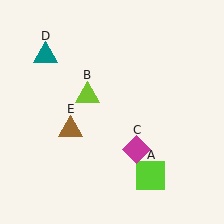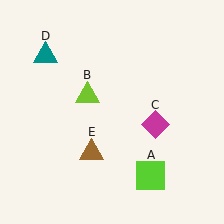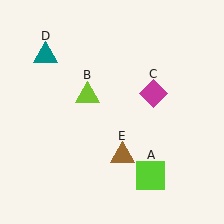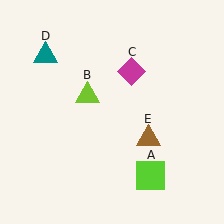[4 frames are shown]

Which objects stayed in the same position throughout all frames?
Lime square (object A) and lime triangle (object B) and teal triangle (object D) remained stationary.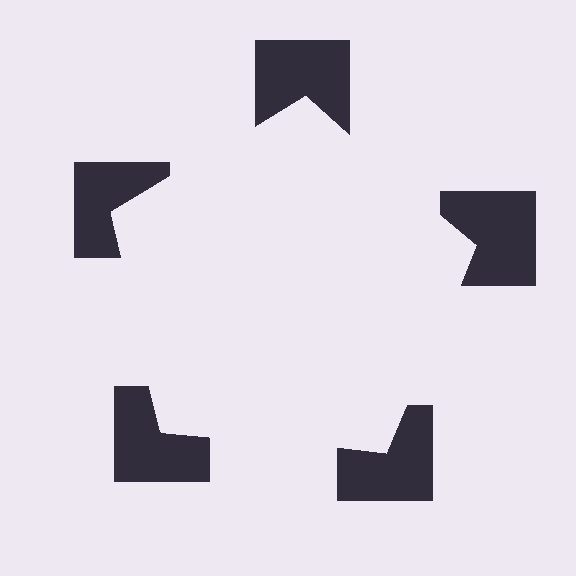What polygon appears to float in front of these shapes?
An illusory pentagon — its edges are inferred from the aligned wedge cuts in the notched squares, not physically drawn.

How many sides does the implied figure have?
5 sides.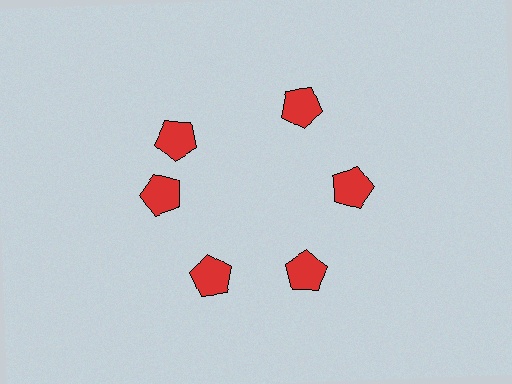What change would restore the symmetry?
The symmetry would be restored by rotating it back into even spacing with its neighbors so that all 6 pentagons sit at equal angles and equal distance from the center.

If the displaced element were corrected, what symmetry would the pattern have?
It would have 6-fold rotational symmetry — the pattern would map onto itself every 60 degrees.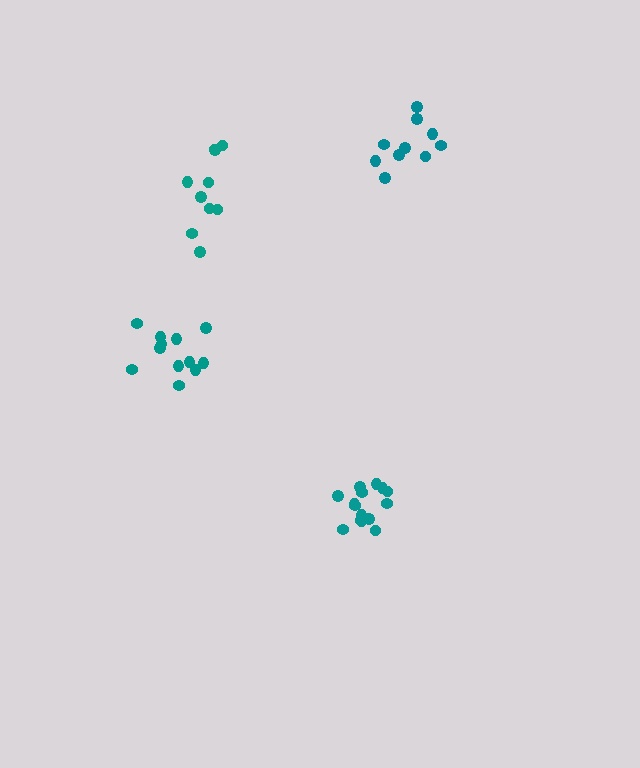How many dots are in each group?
Group 1: 12 dots, Group 2: 10 dots, Group 3: 10 dots, Group 4: 15 dots (47 total).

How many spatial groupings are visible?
There are 4 spatial groupings.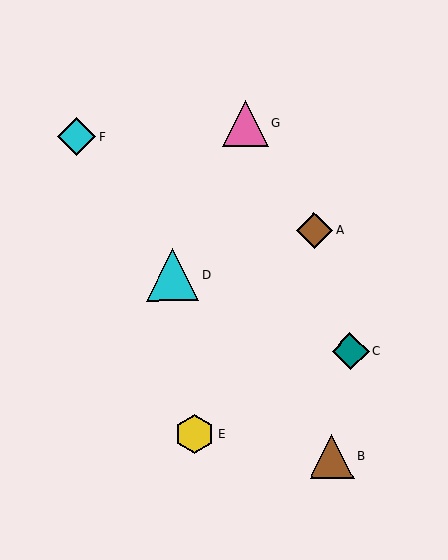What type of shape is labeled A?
Shape A is a brown diamond.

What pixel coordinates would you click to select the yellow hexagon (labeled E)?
Click at (195, 434) to select the yellow hexagon E.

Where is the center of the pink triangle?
The center of the pink triangle is at (245, 123).